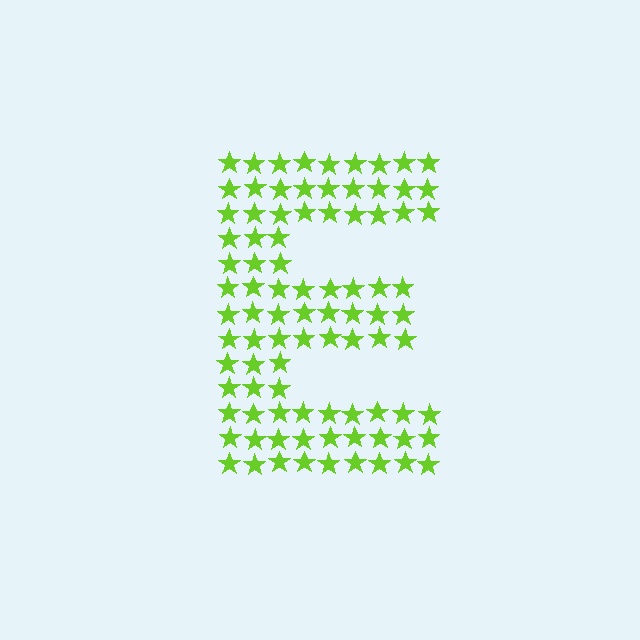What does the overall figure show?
The overall figure shows the letter E.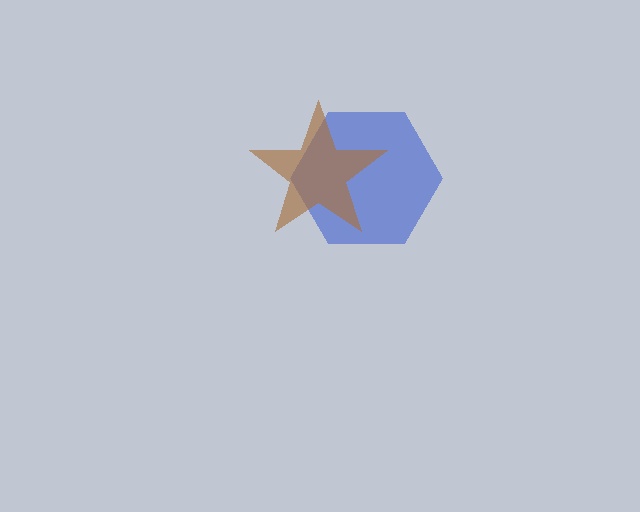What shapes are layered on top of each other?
The layered shapes are: a blue hexagon, a brown star.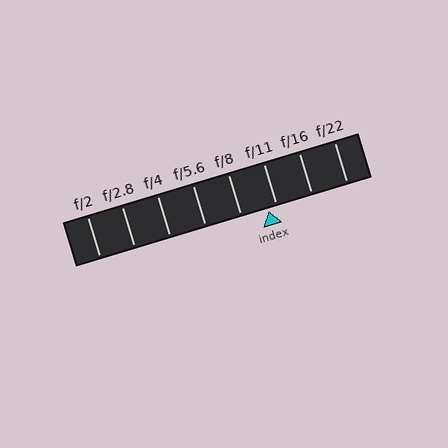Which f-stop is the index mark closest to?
The index mark is closest to f/11.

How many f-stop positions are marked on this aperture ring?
There are 8 f-stop positions marked.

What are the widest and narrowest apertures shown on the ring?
The widest aperture shown is f/2 and the narrowest is f/22.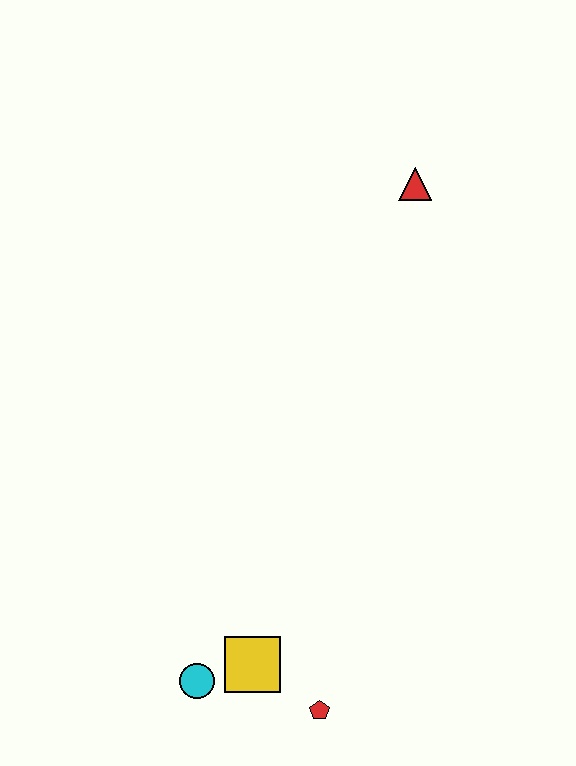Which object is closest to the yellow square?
The cyan circle is closest to the yellow square.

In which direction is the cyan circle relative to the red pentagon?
The cyan circle is to the left of the red pentagon.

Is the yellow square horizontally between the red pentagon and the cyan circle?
Yes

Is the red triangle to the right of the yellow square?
Yes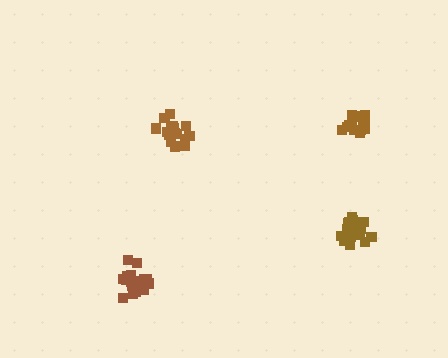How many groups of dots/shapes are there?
There are 4 groups.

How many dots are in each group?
Group 1: 21 dots, Group 2: 18 dots, Group 3: 17 dots, Group 4: 21 dots (77 total).